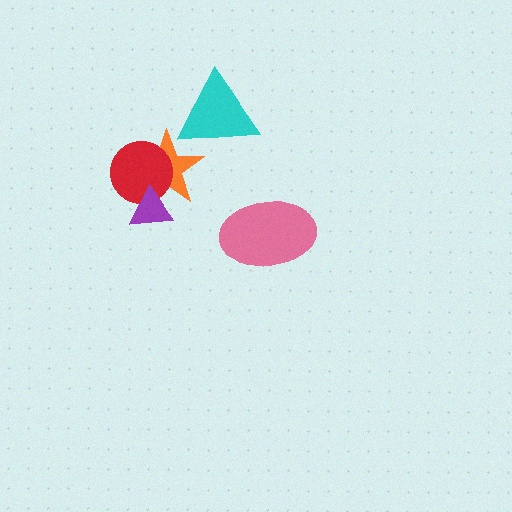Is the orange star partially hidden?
Yes, it is partially covered by another shape.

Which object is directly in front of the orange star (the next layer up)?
The red circle is directly in front of the orange star.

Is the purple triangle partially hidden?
No, no other shape covers it.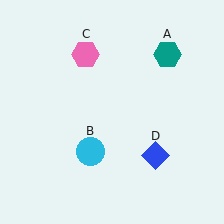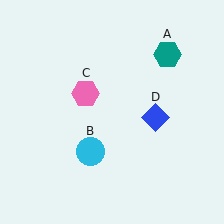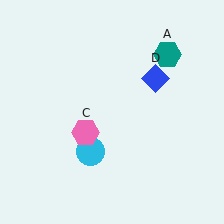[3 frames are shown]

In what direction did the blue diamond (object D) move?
The blue diamond (object D) moved up.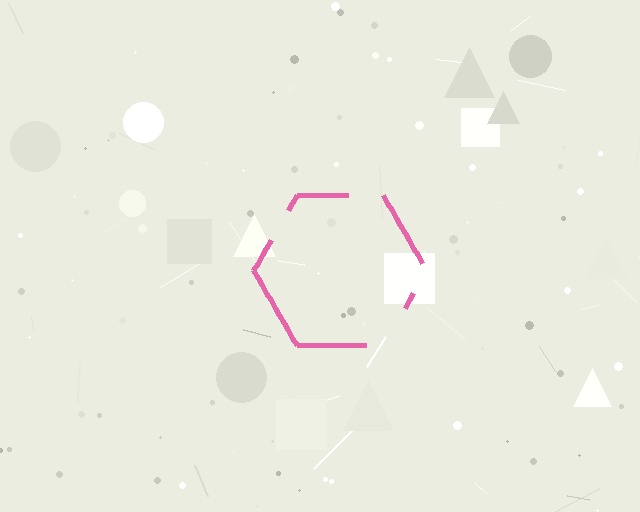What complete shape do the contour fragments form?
The contour fragments form a hexagon.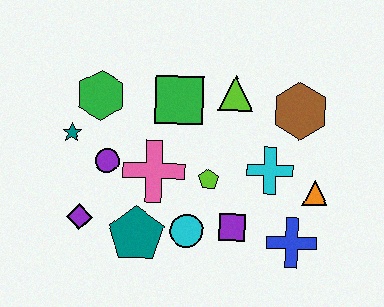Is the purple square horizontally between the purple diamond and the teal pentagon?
No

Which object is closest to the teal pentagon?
The cyan circle is closest to the teal pentagon.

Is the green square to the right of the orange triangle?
No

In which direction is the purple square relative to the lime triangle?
The purple square is below the lime triangle.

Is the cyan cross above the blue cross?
Yes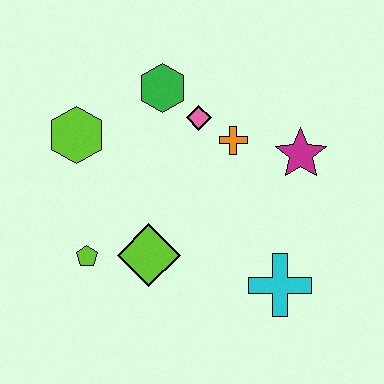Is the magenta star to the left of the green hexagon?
No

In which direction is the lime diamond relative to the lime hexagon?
The lime diamond is below the lime hexagon.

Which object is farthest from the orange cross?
The lime pentagon is farthest from the orange cross.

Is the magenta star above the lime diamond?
Yes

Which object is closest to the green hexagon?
The pink diamond is closest to the green hexagon.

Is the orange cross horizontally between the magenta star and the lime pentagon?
Yes